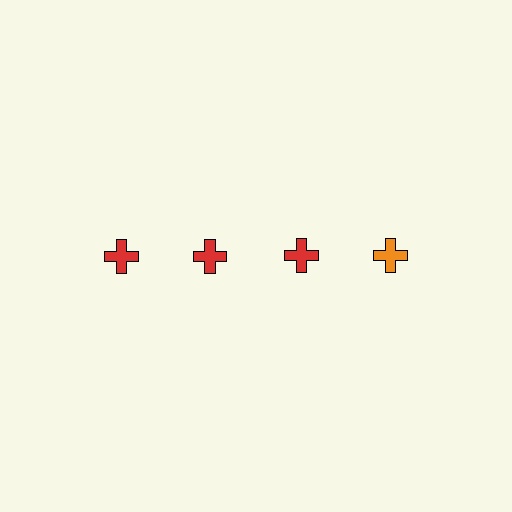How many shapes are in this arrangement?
There are 4 shapes arranged in a grid pattern.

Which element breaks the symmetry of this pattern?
The orange cross in the top row, second from right column breaks the symmetry. All other shapes are red crosses.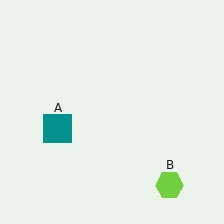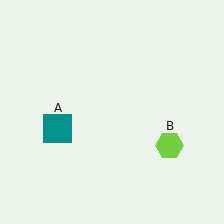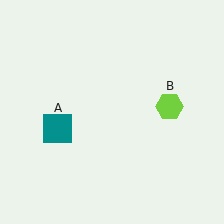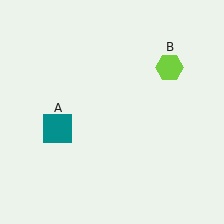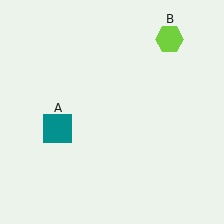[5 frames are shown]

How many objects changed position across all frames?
1 object changed position: lime hexagon (object B).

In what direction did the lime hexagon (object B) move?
The lime hexagon (object B) moved up.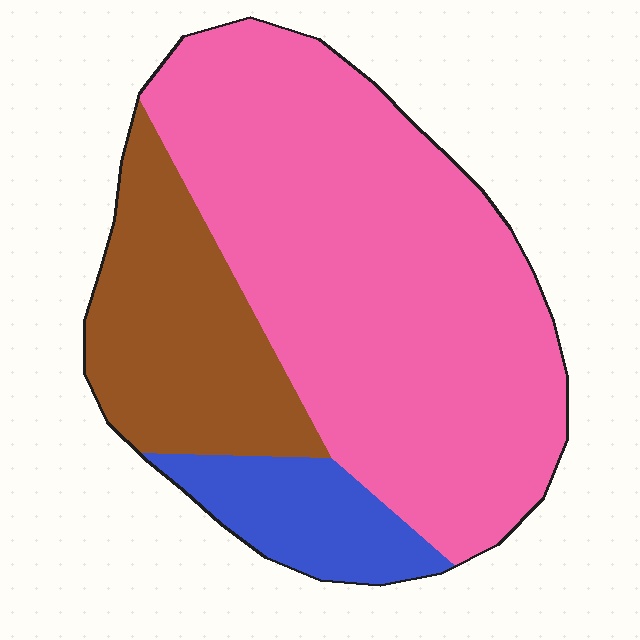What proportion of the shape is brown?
Brown takes up about one quarter (1/4) of the shape.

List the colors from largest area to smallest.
From largest to smallest: pink, brown, blue.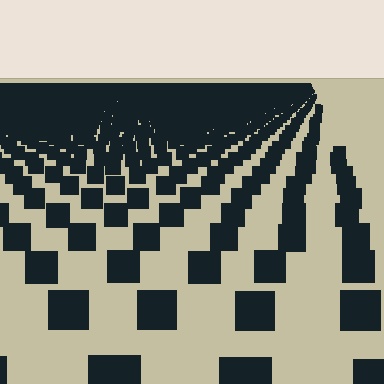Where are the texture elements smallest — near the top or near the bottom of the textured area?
Near the top.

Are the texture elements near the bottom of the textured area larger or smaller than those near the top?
Larger. Near the bottom, elements are closer to the viewer and appear at a bigger on-screen size.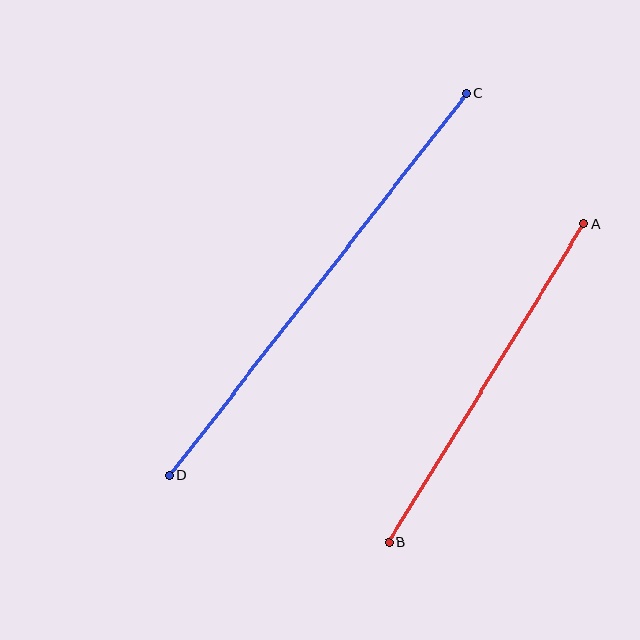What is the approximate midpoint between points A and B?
The midpoint is at approximately (487, 383) pixels.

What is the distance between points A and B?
The distance is approximately 374 pixels.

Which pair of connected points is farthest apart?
Points C and D are farthest apart.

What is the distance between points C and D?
The distance is approximately 484 pixels.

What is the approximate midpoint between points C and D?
The midpoint is at approximately (318, 284) pixels.